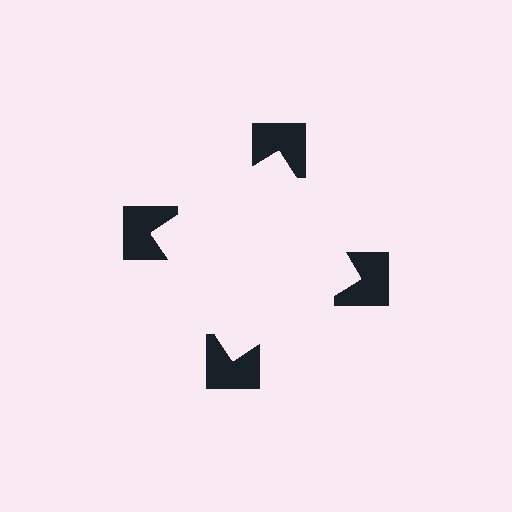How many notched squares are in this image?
There are 4 — one at each vertex of the illusory square.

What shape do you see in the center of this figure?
An illusory square — its edges are inferred from the aligned wedge cuts in the notched squares, not physically drawn.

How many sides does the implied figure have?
4 sides.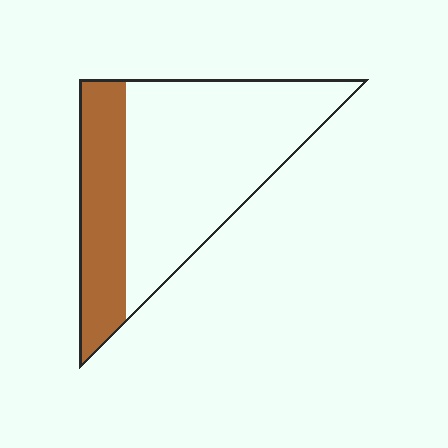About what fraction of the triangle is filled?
About one third (1/3).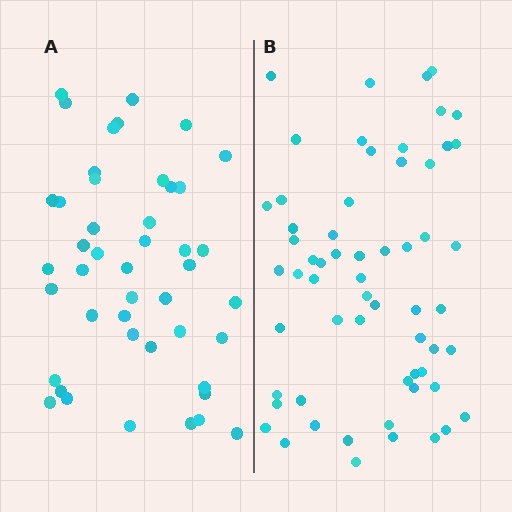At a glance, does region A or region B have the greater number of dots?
Region B (the right region) has more dots.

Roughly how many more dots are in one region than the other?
Region B has approximately 15 more dots than region A.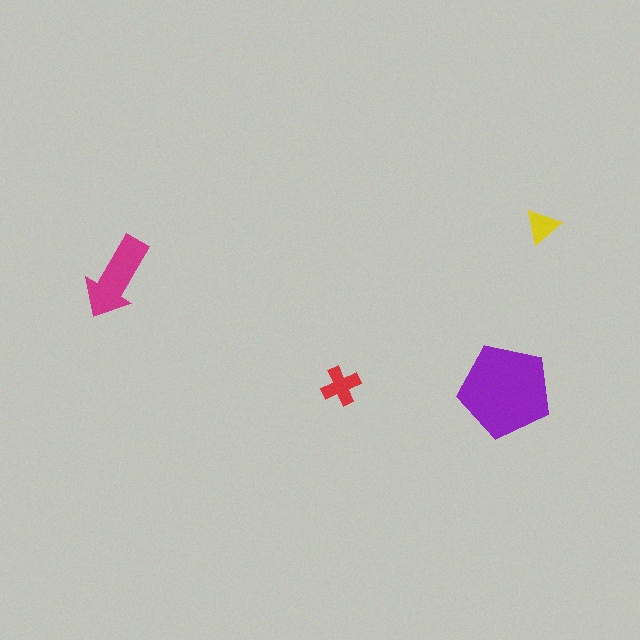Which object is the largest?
The purple pentagon.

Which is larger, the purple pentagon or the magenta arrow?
The purple pentagon.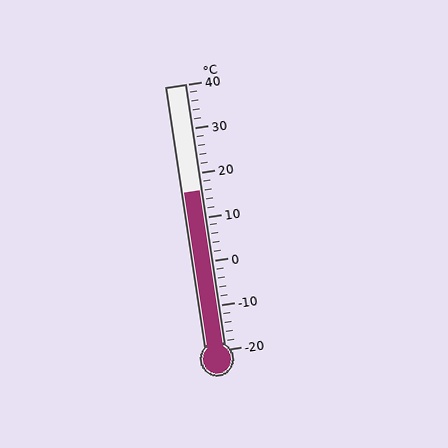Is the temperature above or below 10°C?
The temperature is above 10°C.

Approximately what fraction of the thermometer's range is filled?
The thermometer is filled to approximately 60% of its range.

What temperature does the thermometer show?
The thermometer shows approximately 16°C.